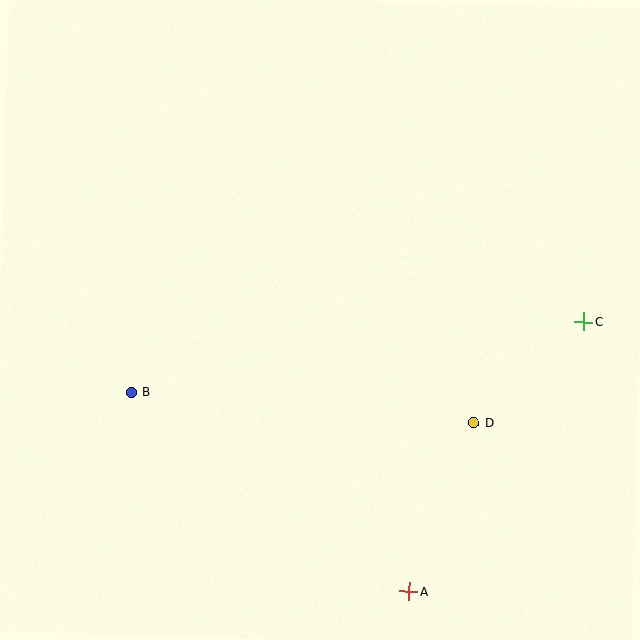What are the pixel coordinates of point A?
Point A is at (409, 591).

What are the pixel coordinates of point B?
Point B is at (131, 392).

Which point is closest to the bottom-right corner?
Point A is closest to the bottom-right corner.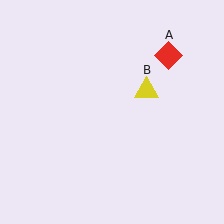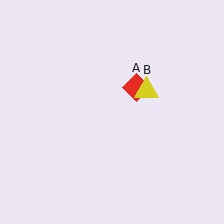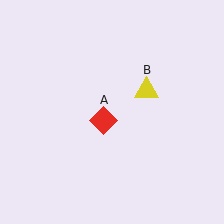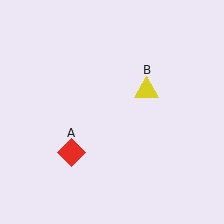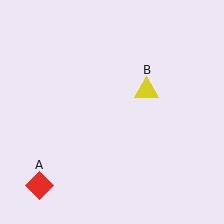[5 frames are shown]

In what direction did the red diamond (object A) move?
The red diamond (object A) moved down and to the left.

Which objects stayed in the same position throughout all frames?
Yellow triangle (object B) remained stationary.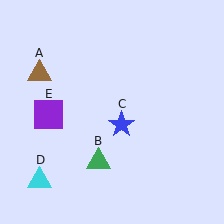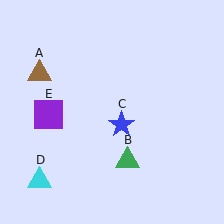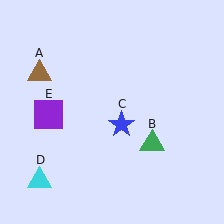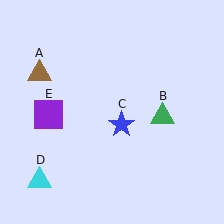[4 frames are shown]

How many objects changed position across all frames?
1 object changed position: green triangle (object B).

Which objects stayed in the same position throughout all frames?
Brown triangle (object A) and blue star (object C) and cyan triangle (object D) and purple square (object E) remained stationary.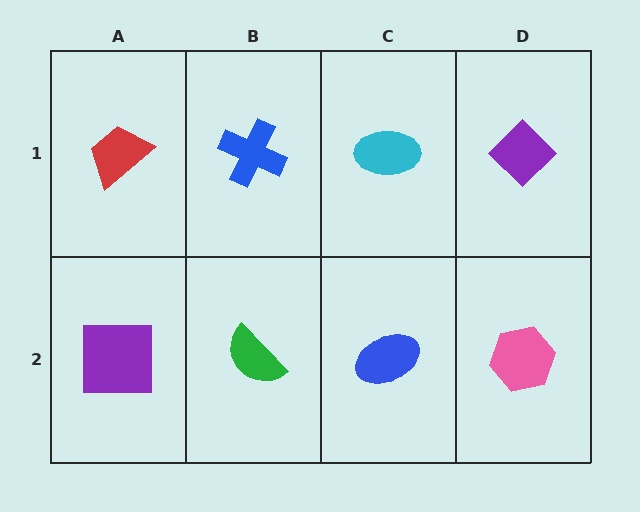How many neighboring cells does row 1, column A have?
2.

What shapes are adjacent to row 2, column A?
A red trapezoid (row 1, column A), a green semicircle (row 2, column B).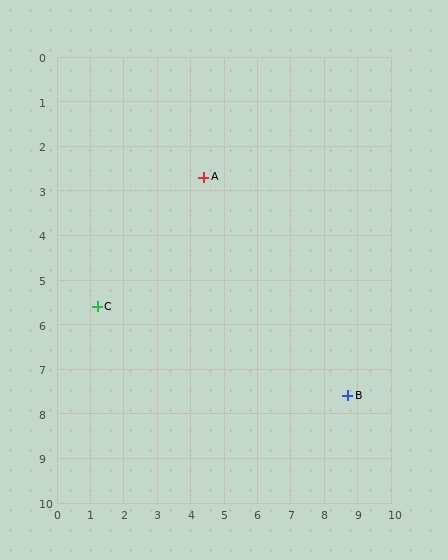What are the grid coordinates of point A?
Point A is at approximately (4.4, 2.7).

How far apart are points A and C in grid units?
Points A and C are about 4.3 grid units apart.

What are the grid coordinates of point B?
Point B is at approximately (8.7, 7.6).